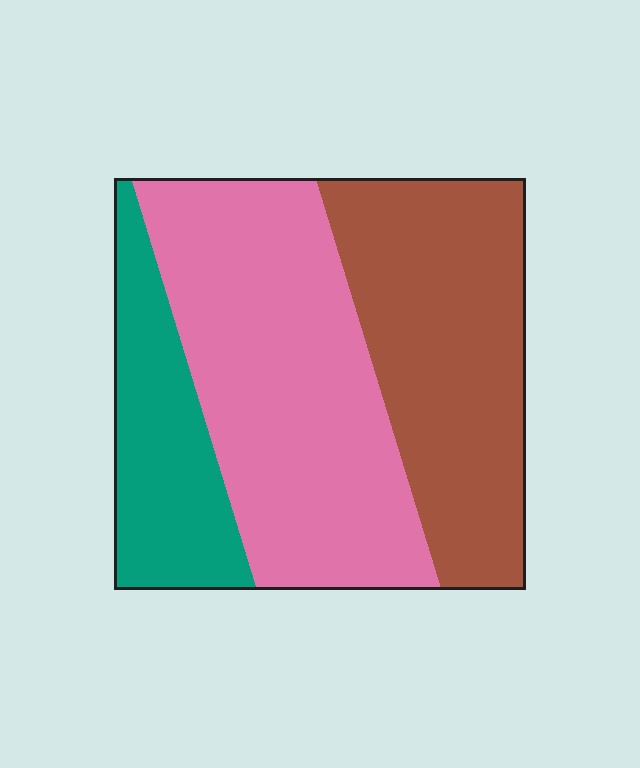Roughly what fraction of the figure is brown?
Brown takes up about three eighths (3/8) of the figure.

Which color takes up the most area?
Pink, at roughly 45%.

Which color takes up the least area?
Teal, at roughly 20%.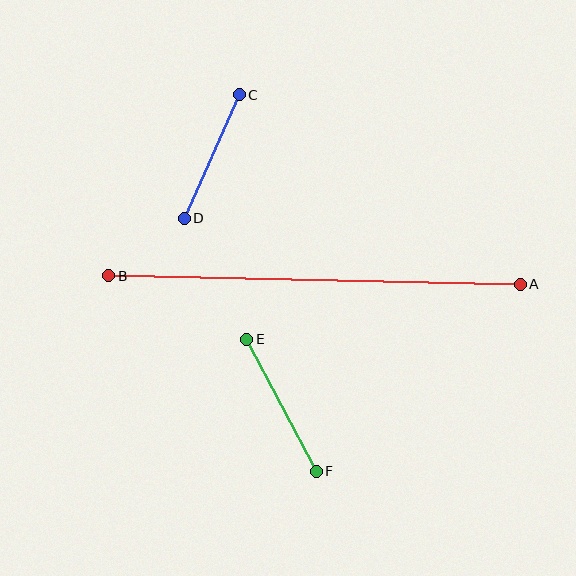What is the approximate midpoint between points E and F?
The midpoint is at approximately (282, 405) pixels.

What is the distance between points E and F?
The distance is approximately 149 pixels.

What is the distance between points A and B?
The distance is approximately 412 pixels.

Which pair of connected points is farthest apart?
Points A and B are farthest apart.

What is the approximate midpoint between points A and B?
The midpoint is at approximately (315, 280) pixels.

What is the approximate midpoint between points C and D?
The midpoint is at approximately (212, 156) pixels.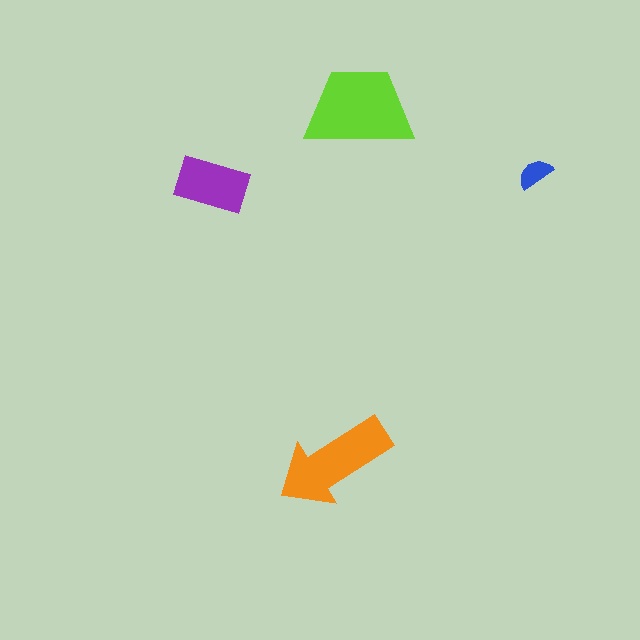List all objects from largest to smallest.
The lime trapezoid, the orange arrow, the purple rectangle, the blue semicircle.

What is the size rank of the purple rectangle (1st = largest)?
3rd.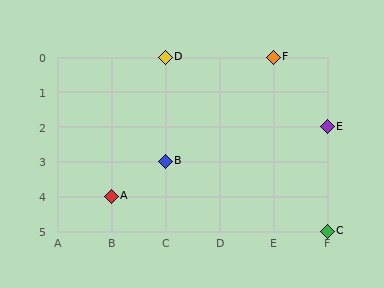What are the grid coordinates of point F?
Point F is at grid coordinates (E, 0).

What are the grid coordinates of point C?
Point C is at grid coordinates (F, 5).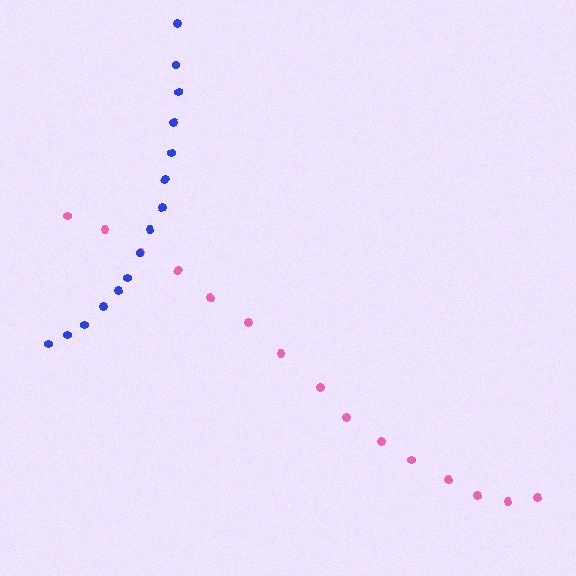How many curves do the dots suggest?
There are 2 distinct paths.